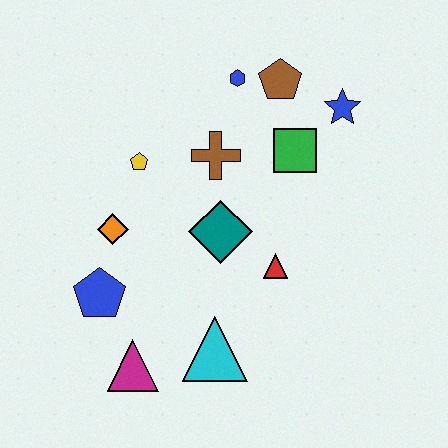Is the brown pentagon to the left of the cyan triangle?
No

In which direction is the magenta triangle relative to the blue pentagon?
The magenta triangle is below the blue pentagon.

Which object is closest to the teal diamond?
The red triangle is closest to the teal diamond.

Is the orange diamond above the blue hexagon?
No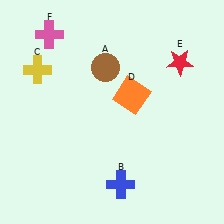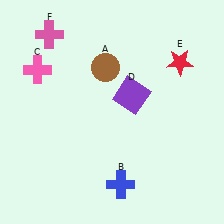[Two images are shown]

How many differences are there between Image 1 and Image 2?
There are 2 differences between the two images.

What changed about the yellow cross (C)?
In Image 1, C is yellow. In Image 2, it changed to pink.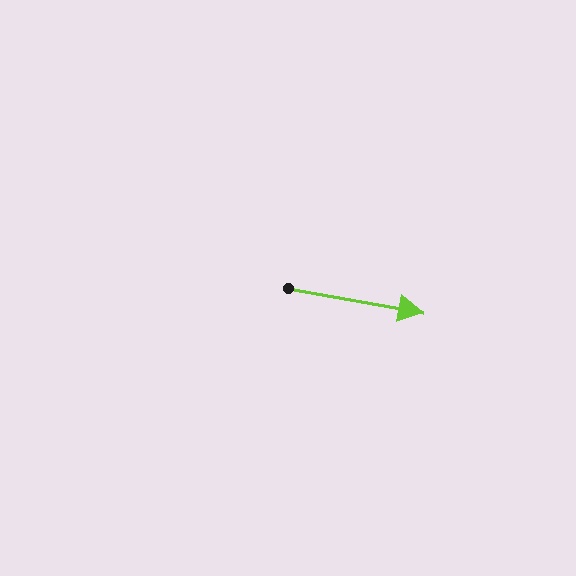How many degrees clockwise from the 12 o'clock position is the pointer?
Approximately 100 degrees.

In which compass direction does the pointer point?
East.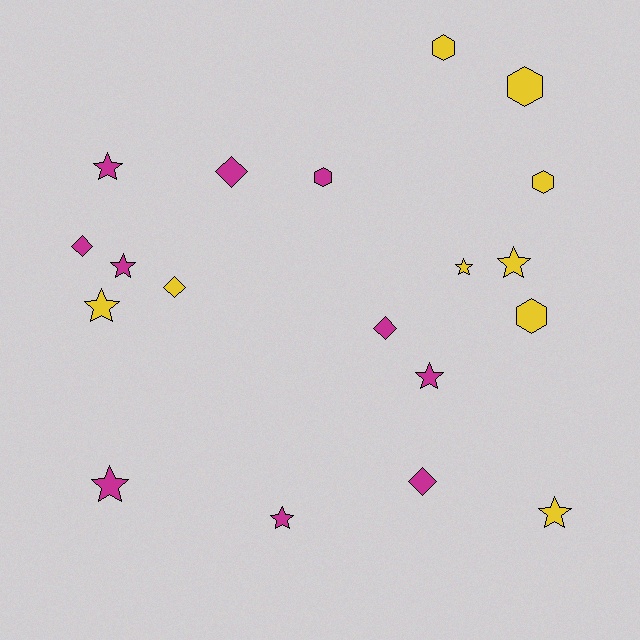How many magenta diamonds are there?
There are 4 magenta diamonds.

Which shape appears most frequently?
Star, with 9 objects.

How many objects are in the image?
There are 19 objects.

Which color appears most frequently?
Magenta, with 10 objects.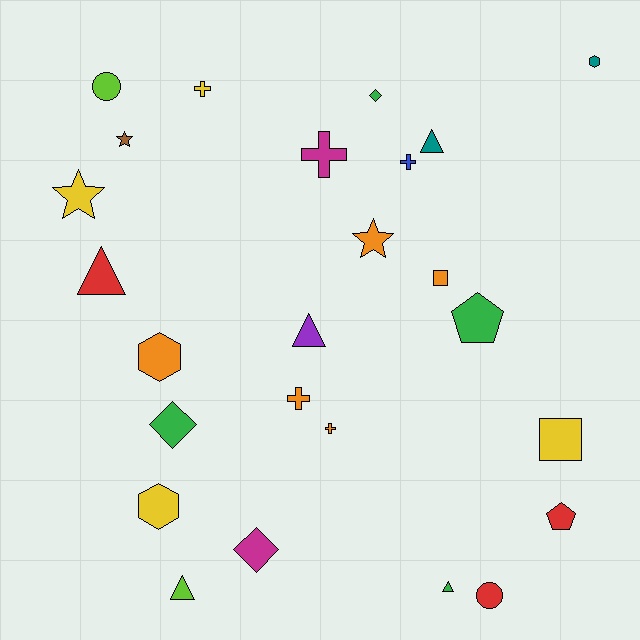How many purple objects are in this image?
There is 1 purple object.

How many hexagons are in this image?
There are 3 hexagons.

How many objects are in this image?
There are 25 objects.